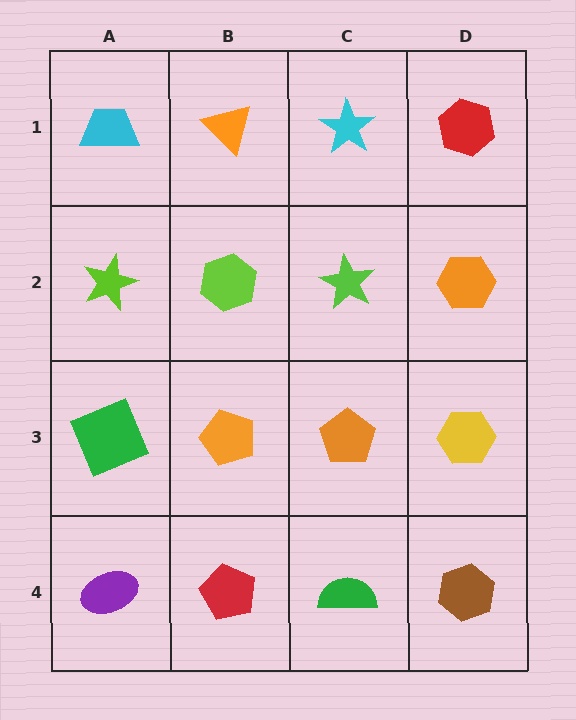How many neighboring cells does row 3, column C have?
4.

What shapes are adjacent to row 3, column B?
A lime hexagon (row 2, column B), a red pentagon (row 4, column B), a green square (row 3, column A), an orange pentagon (row 3, column C).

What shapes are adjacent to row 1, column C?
A lime star (row 2, column C), an orange triangle (row 1, column B), a red hexagon (row 1, column D).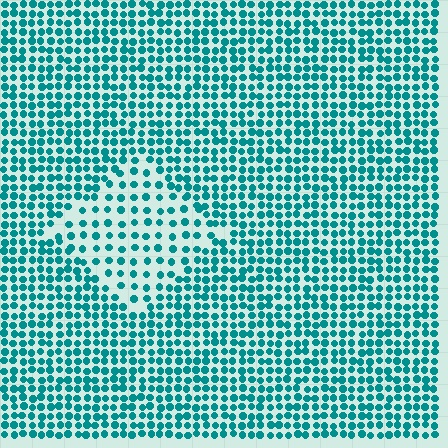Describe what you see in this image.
The image contains small teal elements arranged at two different densities. A diamond-shaped region is visible where the elements are less densely packed than the surrounding area.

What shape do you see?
I see a diamond.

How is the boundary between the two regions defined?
The boundary is defined by a change in element density (approximately 1.9x ratio). All elements are the same color, size, and shape.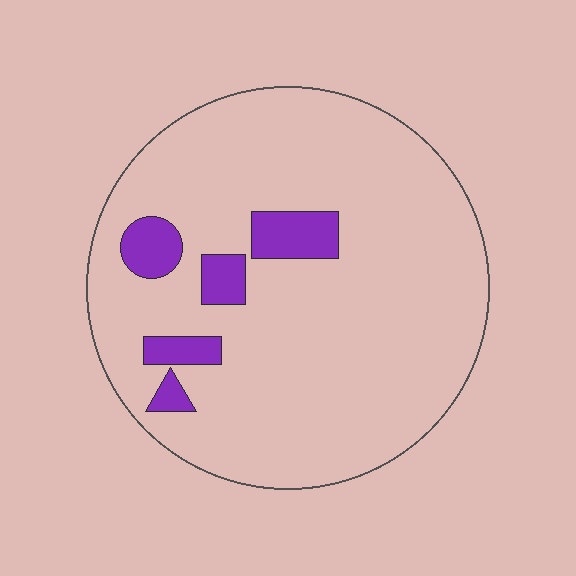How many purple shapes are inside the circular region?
5.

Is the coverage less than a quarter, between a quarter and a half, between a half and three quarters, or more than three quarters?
Less than a quarter.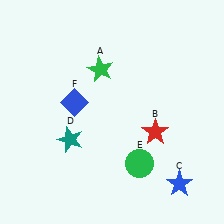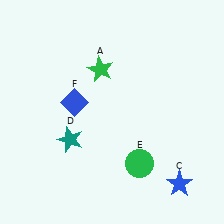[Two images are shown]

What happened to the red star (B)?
The red star (B) was removed in Image 2. It was in the bottom-right area of Image 1.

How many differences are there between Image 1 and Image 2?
There is 1 difference between the two images.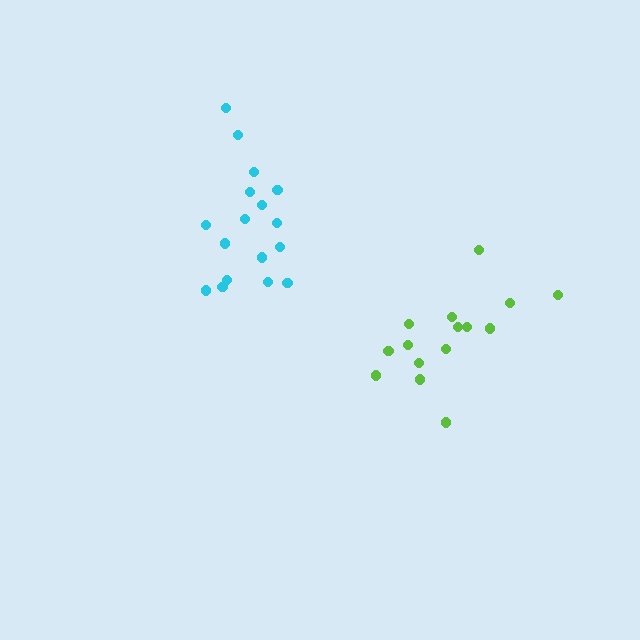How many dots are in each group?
Group 1: 17 dots, Group 2: 15 dots (32 total).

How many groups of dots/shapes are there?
There are 2 groups.